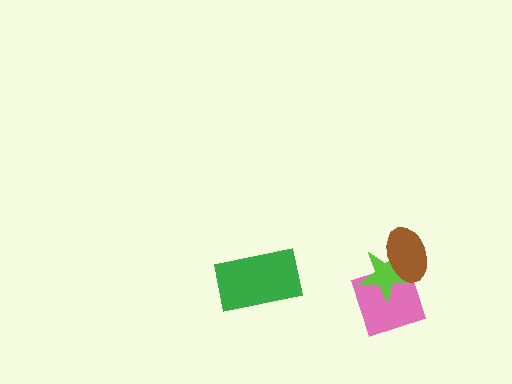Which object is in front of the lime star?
The brown ellipse is in front of the lime star.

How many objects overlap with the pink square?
2 objects overlap with the pink square.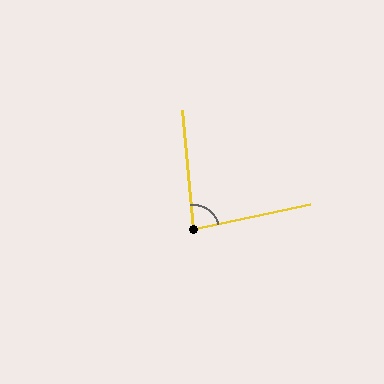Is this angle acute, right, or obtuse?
It is acute.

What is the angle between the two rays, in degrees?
Approximately 83 degrees.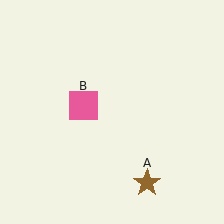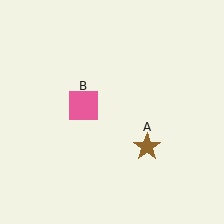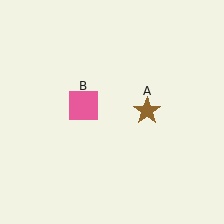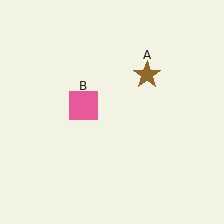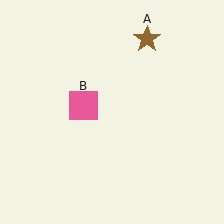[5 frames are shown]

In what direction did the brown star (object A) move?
The brown star (object A) moved up.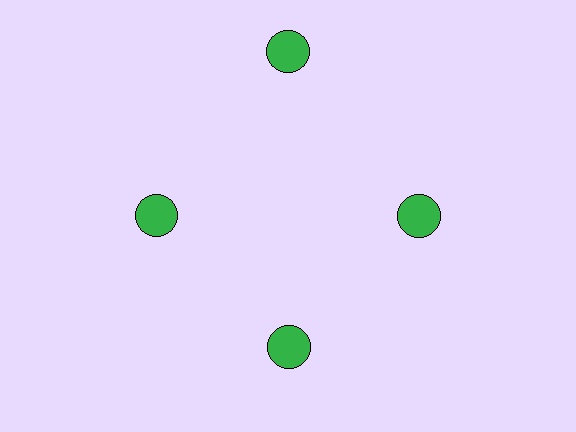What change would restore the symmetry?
The symmetry would be restored by moving it inward, back onto the ring so that all 4 circles sit at equal angles and equal distance from the center.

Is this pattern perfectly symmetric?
No. The 4 green circles are arranged in a ring, but one element near the 12 o'clock position is pushed outward from the center, breaking the 4-fold rotational symmetry.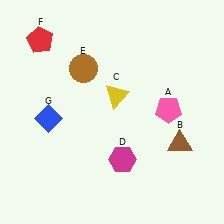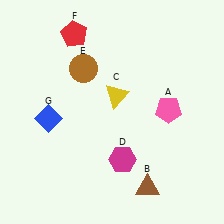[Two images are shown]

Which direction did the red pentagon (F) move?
The red pentagon (F) moved right.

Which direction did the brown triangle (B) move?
The brown triangle (B) moved down.